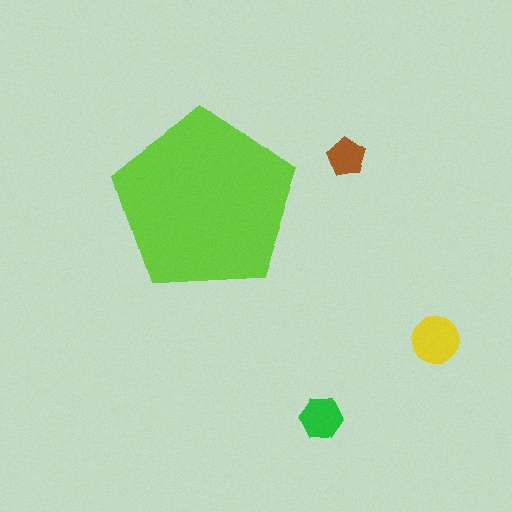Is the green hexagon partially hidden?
No, the green hexagon is fully visible.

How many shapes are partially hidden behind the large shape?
0 shapes are partially hidden.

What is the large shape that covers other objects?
A lime pentagon.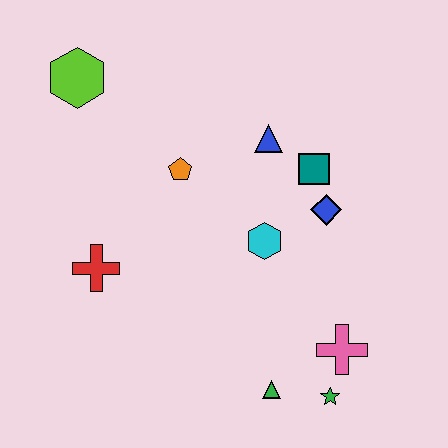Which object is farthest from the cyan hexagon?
The lime hexagon is farthest from the cyan hexagon.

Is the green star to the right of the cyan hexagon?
Yes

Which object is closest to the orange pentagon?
The blue triangle is closest to the orange pentagon.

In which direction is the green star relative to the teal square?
The green star is below the teal square.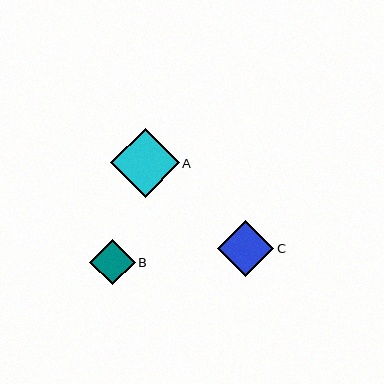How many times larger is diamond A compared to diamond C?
Diamond A is approximately 1.2 times the size of diamond C.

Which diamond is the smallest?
Diamond B is the smallest with a size of approximately 46 pixels.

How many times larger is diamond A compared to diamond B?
Diamond A is approximately 1.5 times the size of diamond B.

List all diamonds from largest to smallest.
From largest to smallest: A, C, B.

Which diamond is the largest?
Diamond A is the largest with a size of approximately 68 pixels.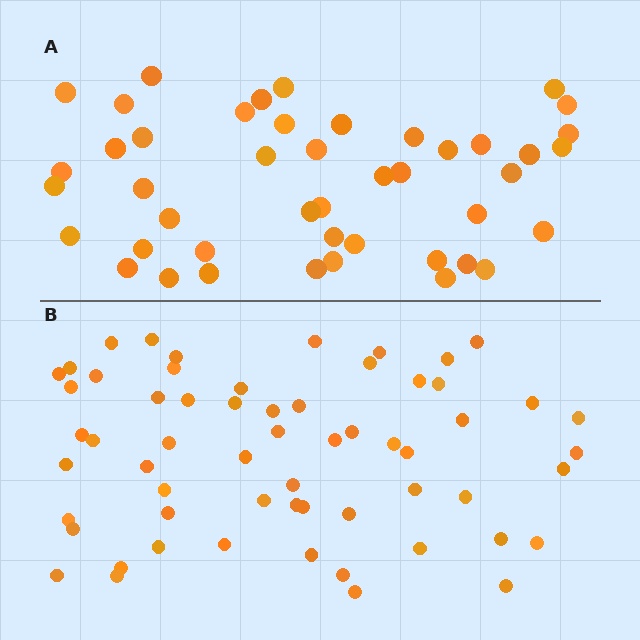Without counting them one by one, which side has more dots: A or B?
Region B (the bottom region) has more dots.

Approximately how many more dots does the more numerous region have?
Region B has approximately 15 more dots than region A.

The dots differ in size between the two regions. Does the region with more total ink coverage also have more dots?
No. Region A has more total ink coverage because its dots are larger, but region B actually contains more individual dots. Total area can be misleading — the number of items is what matters here.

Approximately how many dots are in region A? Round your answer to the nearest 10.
About 40 dots. (The exact count is 45, which rounds to 40.)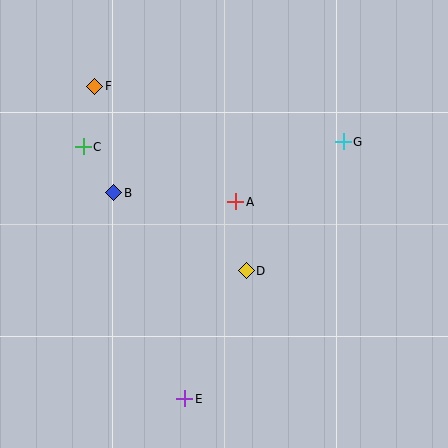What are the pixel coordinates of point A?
Point A is at (236, 202).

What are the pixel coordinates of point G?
Point G is at (343, 142).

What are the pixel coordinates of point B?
Point B is at (114, 193).